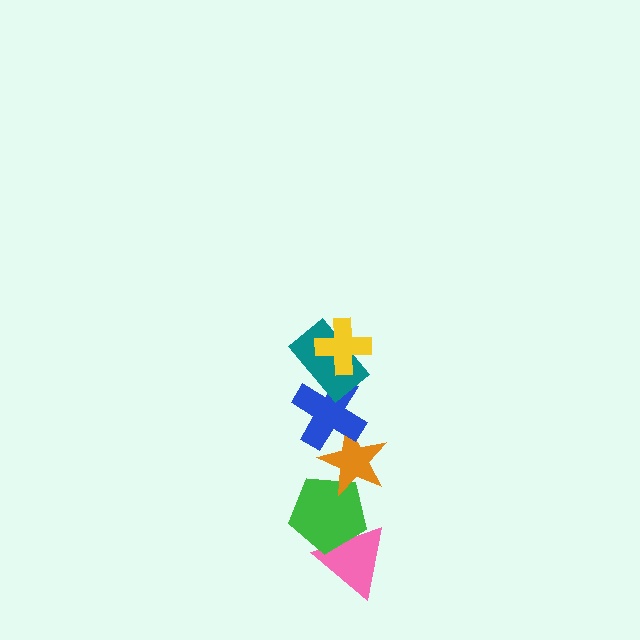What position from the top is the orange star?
The orange star is 4th from the top.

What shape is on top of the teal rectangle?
The yellow cross is on top of the teal rectangle.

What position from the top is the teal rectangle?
The teal rectangle is 2nd from the top.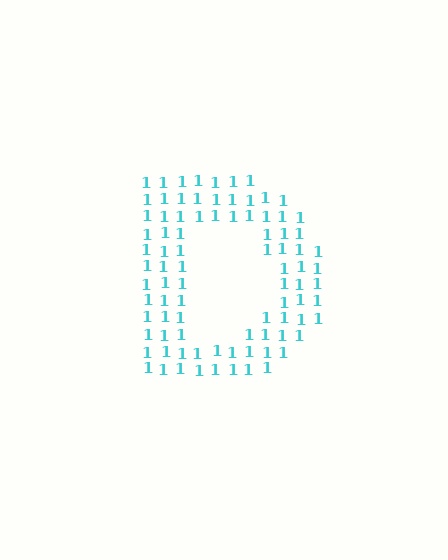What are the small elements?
The small elements are digit 1's.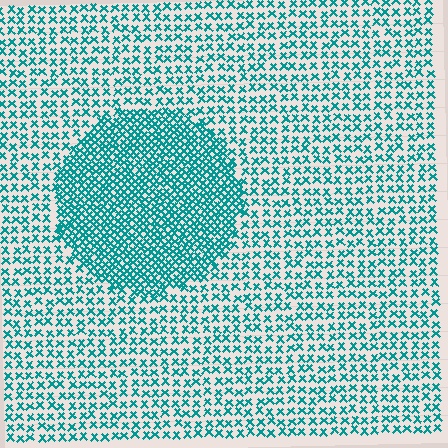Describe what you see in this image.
The image contains small teal elements arranged at two different densities. A circle-shaped region is visible where the elements are more densely packed than the surrounding area.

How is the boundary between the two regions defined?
The boundary is defined by a change in element density (approximately 2.1x ratio). All elements are the same color, size, and shape.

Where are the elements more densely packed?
The elements are more densely packed inside the circle boundary.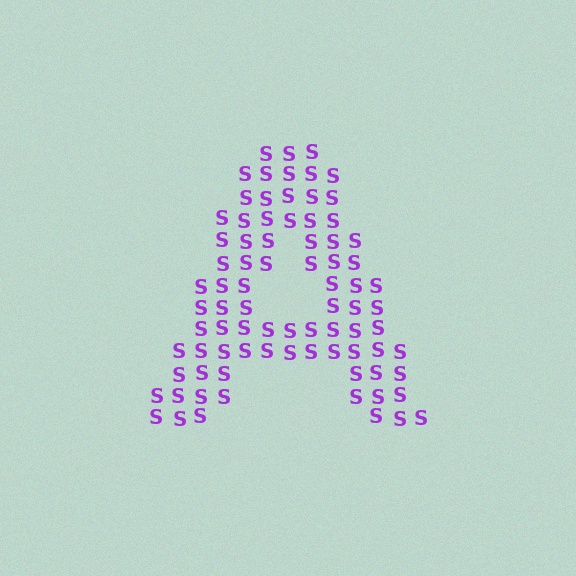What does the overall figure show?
The overall figure shows the letter A.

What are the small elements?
The small elements are letter S's.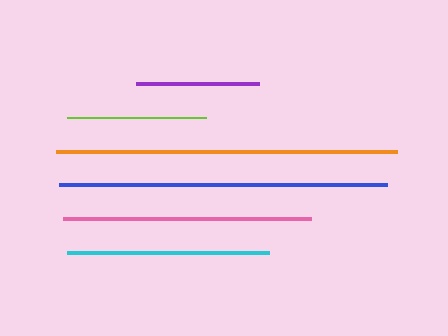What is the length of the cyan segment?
The cyan segment is approximately 202 pixels long.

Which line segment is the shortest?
The purple line is the shortest at approximately 122 pixels.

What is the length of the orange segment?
The orange segment is approximately 341 pixels long.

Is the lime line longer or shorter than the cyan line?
The cyan line is longer than the lime line.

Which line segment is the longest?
The orange line is the longest at approximately 341 pixels.